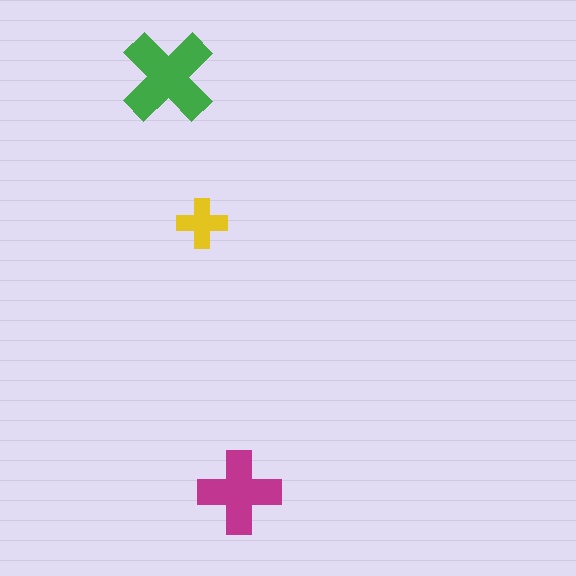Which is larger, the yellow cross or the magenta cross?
The magenta one.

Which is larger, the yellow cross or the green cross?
The green one.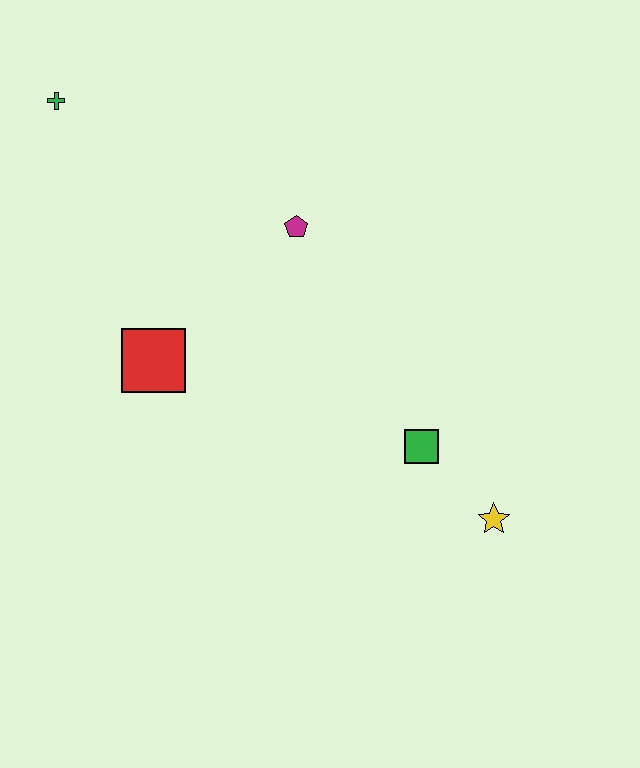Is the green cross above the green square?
Yes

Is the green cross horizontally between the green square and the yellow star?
No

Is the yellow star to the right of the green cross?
Yes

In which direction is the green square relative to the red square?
The green square is to the right of the red square.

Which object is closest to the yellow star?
The green square is closest to the yellow star.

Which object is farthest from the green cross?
The yellow star is farthest from the green cross.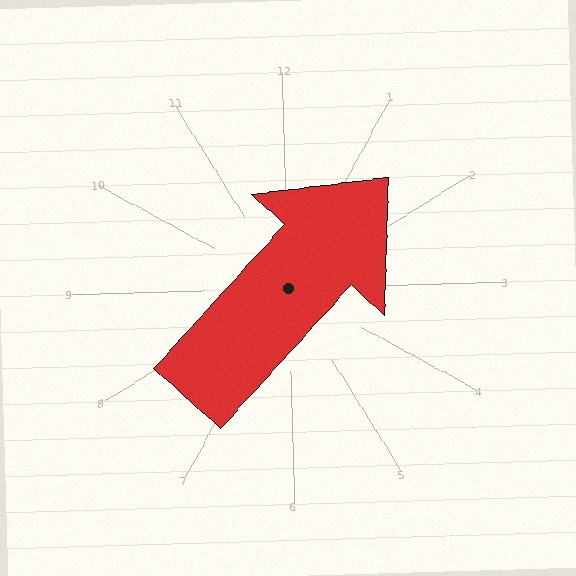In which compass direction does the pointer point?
Northeast.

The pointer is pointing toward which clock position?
Roughly 1 o'clock.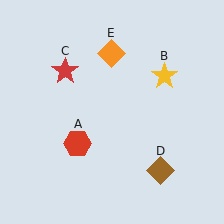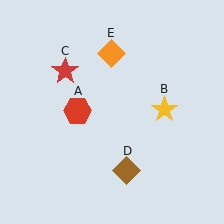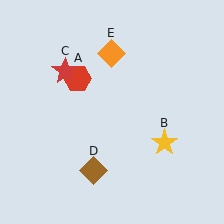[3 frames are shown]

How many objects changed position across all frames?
3 objects changed position: red hexagon (object A), yellow star (object B), brown diamond (object D).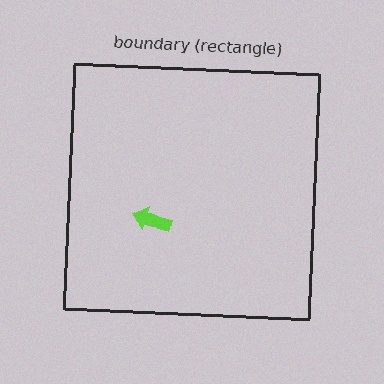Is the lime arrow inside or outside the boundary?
Inside.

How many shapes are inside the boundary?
1 inside, 0 outside.